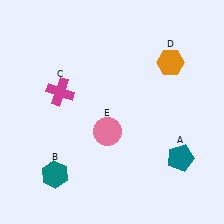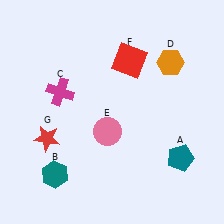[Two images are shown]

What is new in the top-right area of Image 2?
A red square (F) was added in the top-right area of Image 2.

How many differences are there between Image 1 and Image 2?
There are 2 differences between the two images.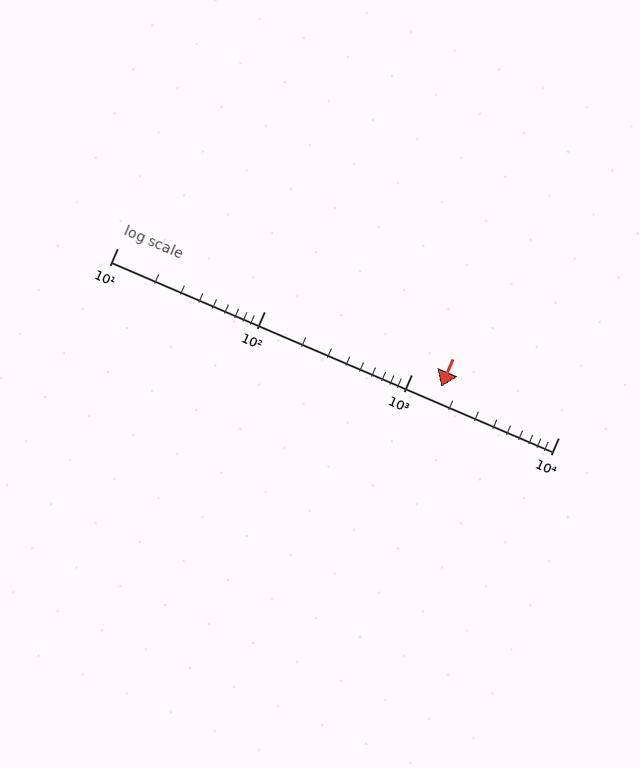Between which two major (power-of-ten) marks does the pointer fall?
The pointer is between 1000 and 10000.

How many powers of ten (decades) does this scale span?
The scale spans 3 decades, from 10 to 10000.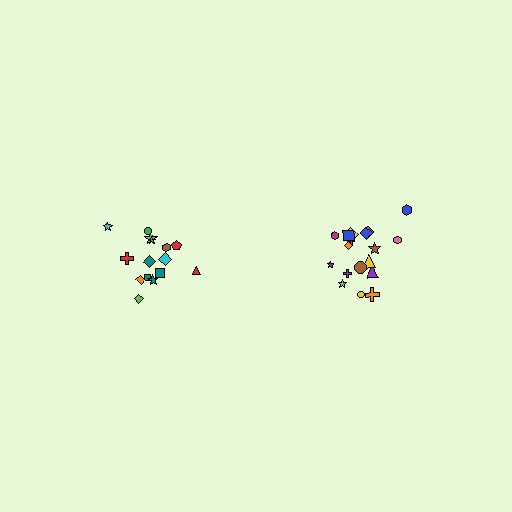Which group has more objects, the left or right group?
The right group.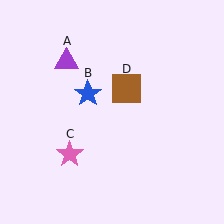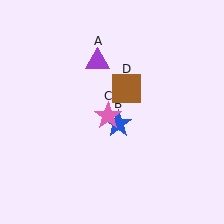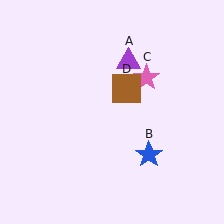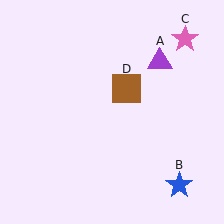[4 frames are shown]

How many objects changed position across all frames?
3 objects changed position: purple triangle (object A), blue star (object B), pink star (object C).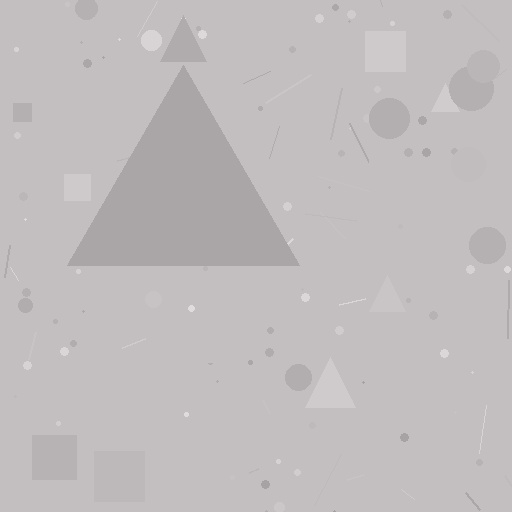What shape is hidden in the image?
A triangle is hidden in the image.